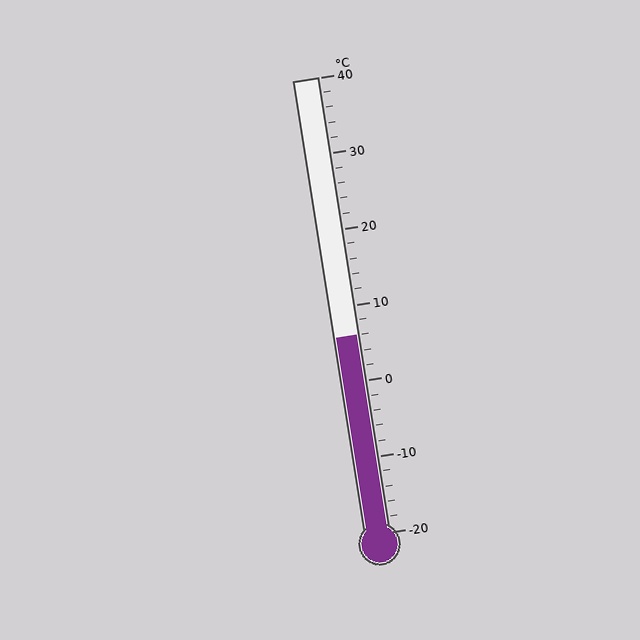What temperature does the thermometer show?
The thermometer shows approximately 6°C.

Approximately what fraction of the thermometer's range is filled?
The thermometer is filled to approximately 45% of its range.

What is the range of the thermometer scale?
The thermometer scale ranges from -20°C to 40°C.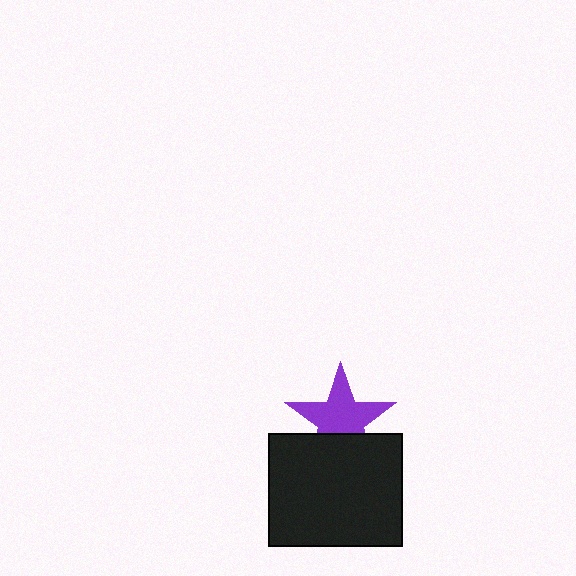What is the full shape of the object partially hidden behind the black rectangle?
The partially hidden object is a purple star.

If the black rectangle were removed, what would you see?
You would see the complete purple star.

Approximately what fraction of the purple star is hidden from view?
Roughly 30% of the purple star is hidden behind the black rectangle.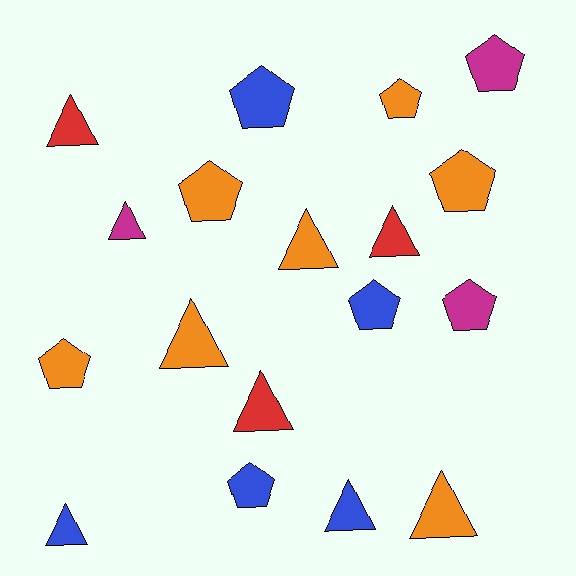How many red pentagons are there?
There are no red pentagons.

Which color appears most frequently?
Orange, with 7 objects.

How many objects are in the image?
There are 18 objects.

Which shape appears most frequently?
Triangle, with 9 objects.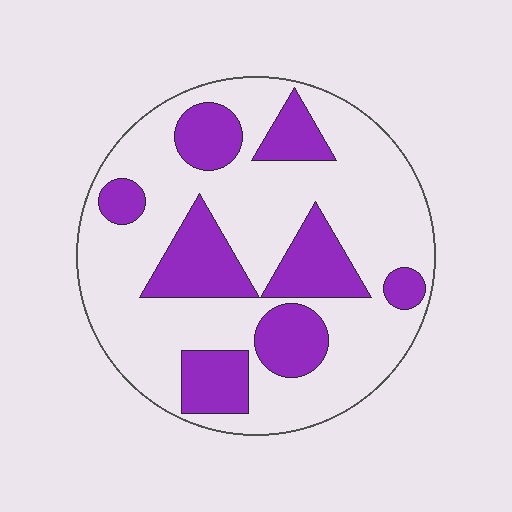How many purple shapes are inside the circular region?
8.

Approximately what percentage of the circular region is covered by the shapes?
Approximately 30%.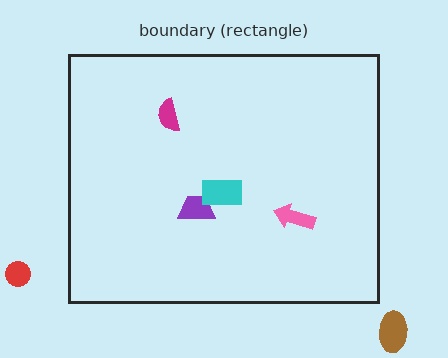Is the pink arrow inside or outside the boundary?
Inside.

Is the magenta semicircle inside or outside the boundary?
Inside.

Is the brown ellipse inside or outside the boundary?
Outside.